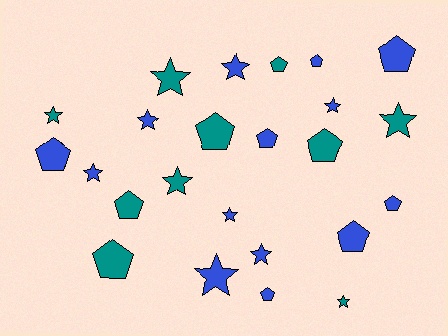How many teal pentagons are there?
There are 5 teal pentagons.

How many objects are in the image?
There are 24 objects.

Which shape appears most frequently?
Star, with 12 objects.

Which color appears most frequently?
Blue, with 14 objects.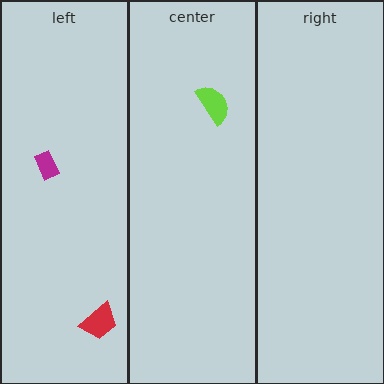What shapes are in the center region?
The lime semicircle.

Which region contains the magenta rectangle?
The left region.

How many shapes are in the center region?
1.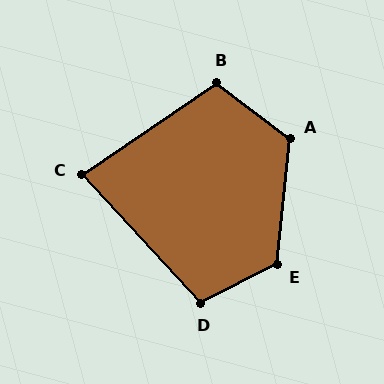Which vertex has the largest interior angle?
E, at approximately 123 degrees.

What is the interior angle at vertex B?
Approximately 109 degrees (obtuse).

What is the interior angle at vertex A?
Approximately 121 degrees (obtuse).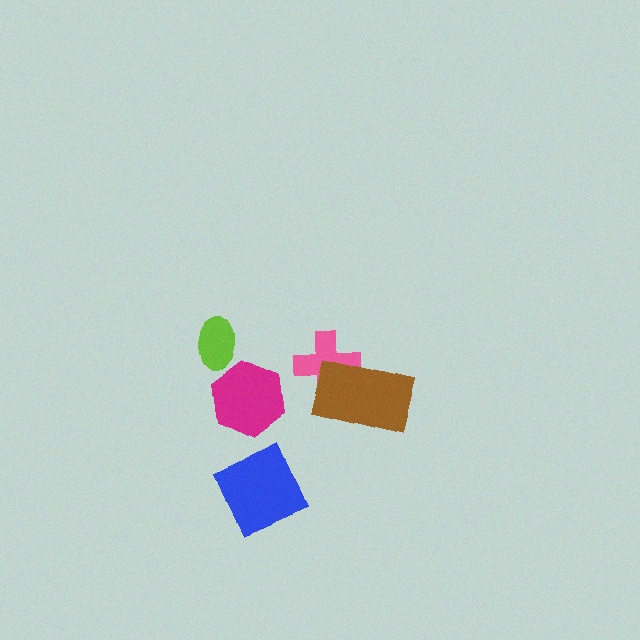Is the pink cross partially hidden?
Yes, it is partially covered by another shape.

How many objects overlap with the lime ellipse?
0 objects overlap with the lime ellipse.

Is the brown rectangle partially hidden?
No, no other shape covers it.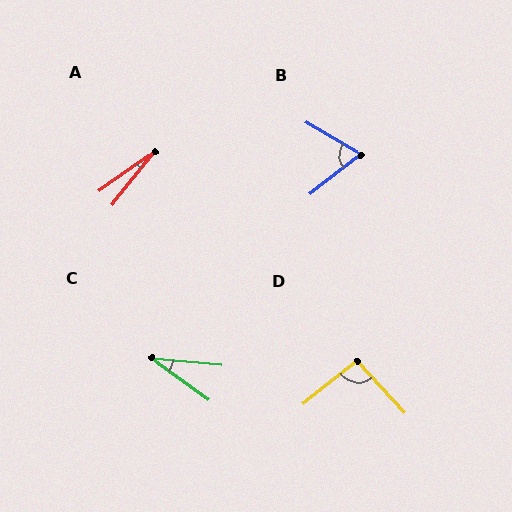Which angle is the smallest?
A, at approximately 16 degrees.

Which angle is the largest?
D, at approximately 94 degrees.